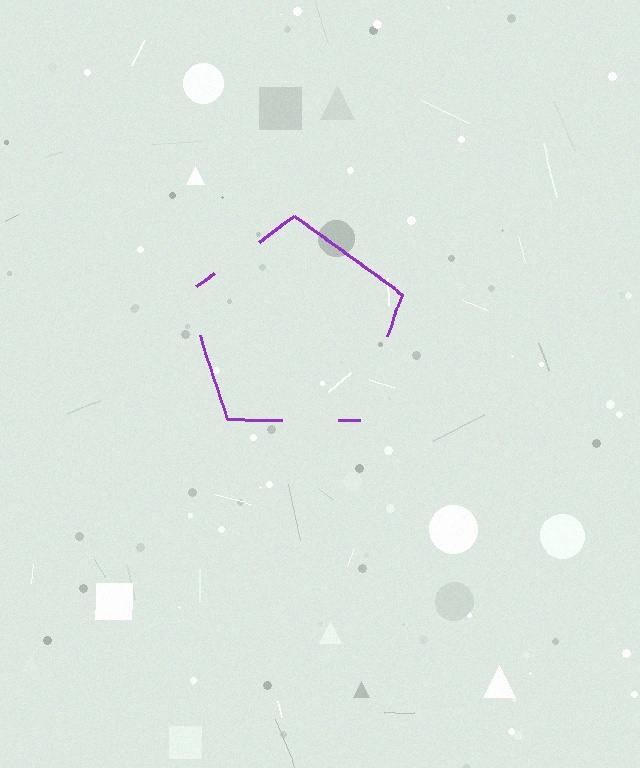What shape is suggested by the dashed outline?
The dashed outline suggests a pentagon.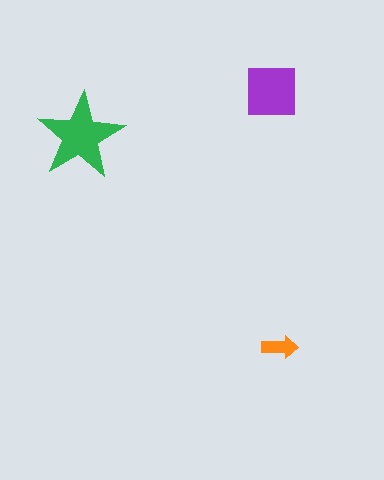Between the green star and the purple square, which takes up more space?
The green star.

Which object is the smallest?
The orange arrow.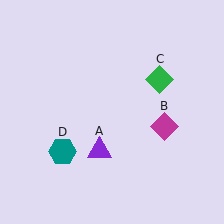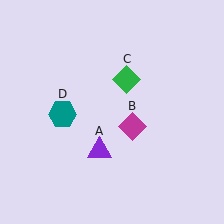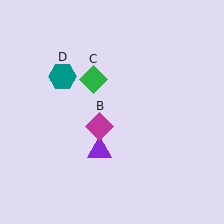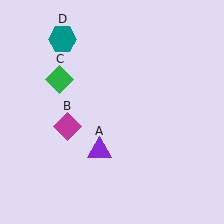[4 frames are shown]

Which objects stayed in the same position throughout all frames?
Purple triangle (object A) remained stationary.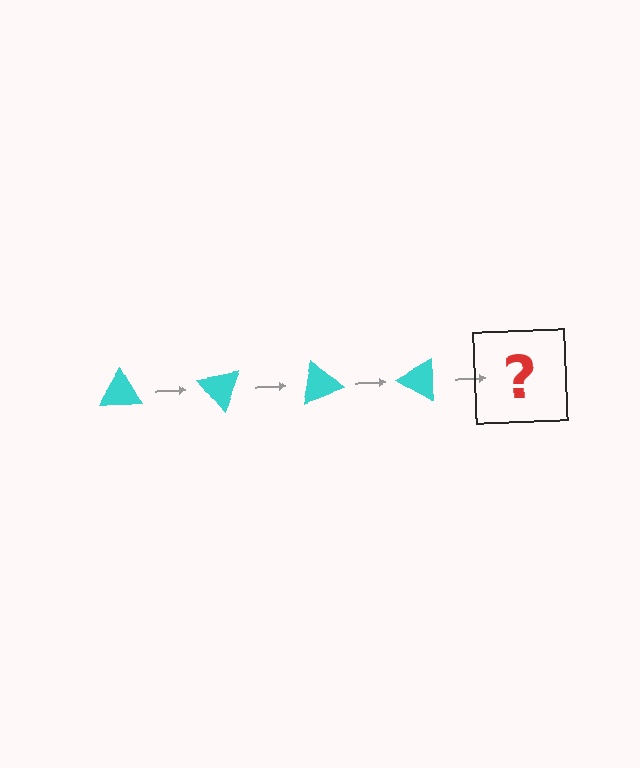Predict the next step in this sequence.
The next step is a cyan triangle rotated 200 degrees.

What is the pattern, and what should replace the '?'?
The pattern is that the triangle rotates 50 degrees each step. The '?' should be a cyan triangle rotated 200 degrees.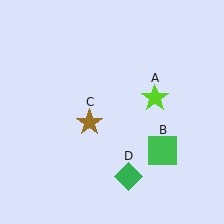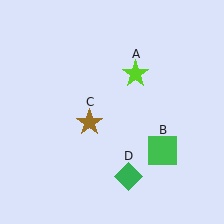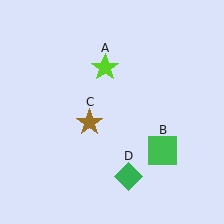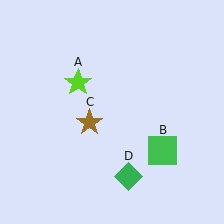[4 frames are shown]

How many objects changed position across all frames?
1 object changed position: lime star (object A).